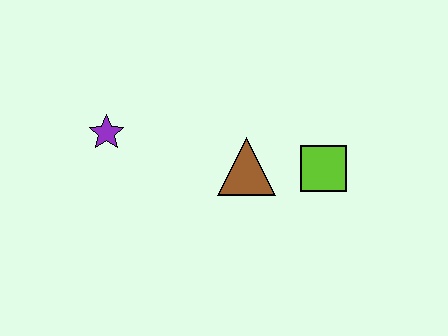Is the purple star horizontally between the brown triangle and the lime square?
No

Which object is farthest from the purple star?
The lime square is farthest from the purple star.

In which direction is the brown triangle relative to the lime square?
The brown triangle is to the left of the lime square.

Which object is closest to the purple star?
The brown triangle is closest to the purple star.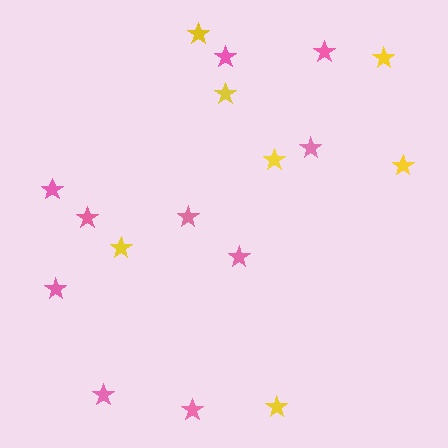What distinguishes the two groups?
There are 2 groups: one group of pink stars (10) and one group of yellow stars (7).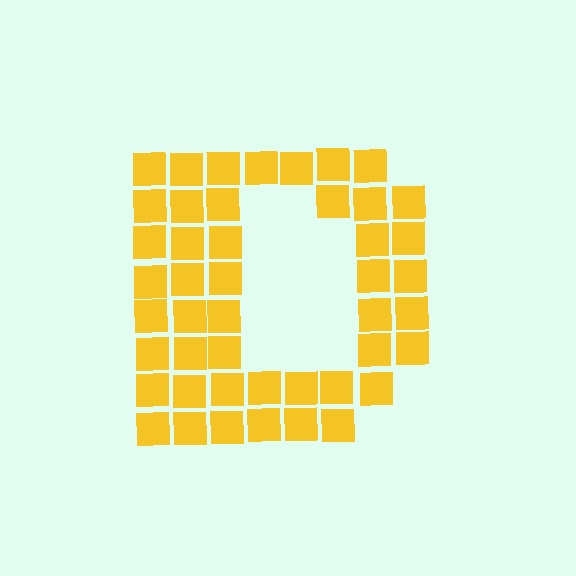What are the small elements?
The small elements are squares.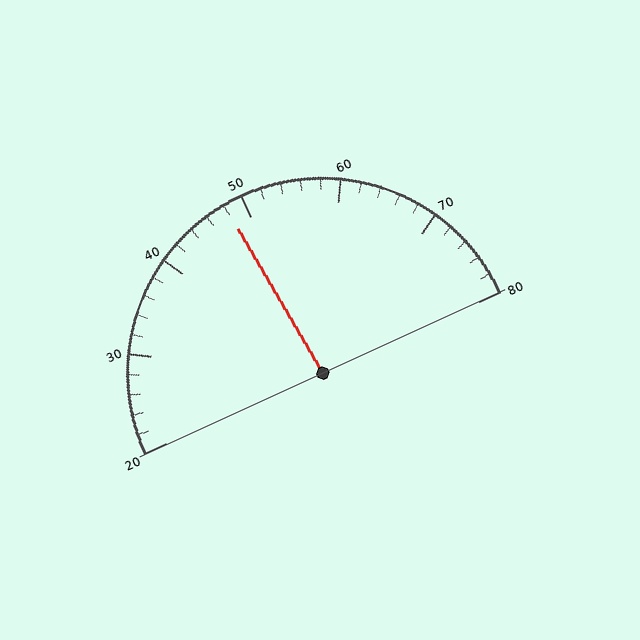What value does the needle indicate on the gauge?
The needle indicates approximately 48.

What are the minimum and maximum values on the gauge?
The gauge ranges from 20 to 80.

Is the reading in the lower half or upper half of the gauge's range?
The reading is in the lower half of the range (20 to 80).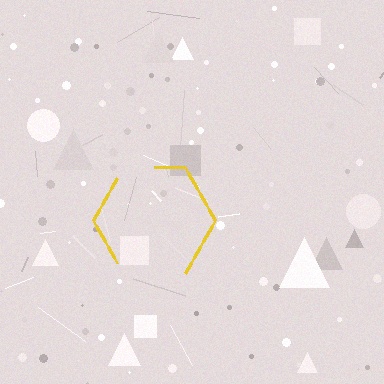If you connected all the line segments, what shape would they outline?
They would outline a hexagon.